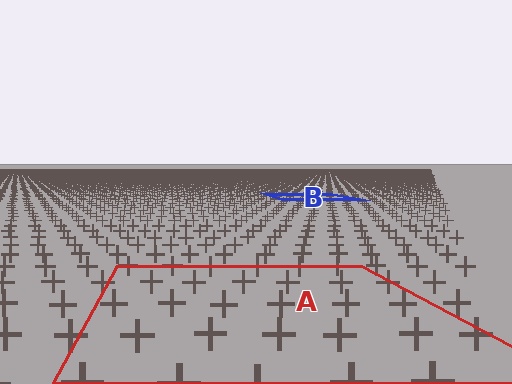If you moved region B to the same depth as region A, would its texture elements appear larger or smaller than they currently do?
They would appear larger. At a closer depth, the same texture elements are projected at a bigger on-screen size.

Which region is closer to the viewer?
Region A is closer. The texture elements there are larger and more spread out.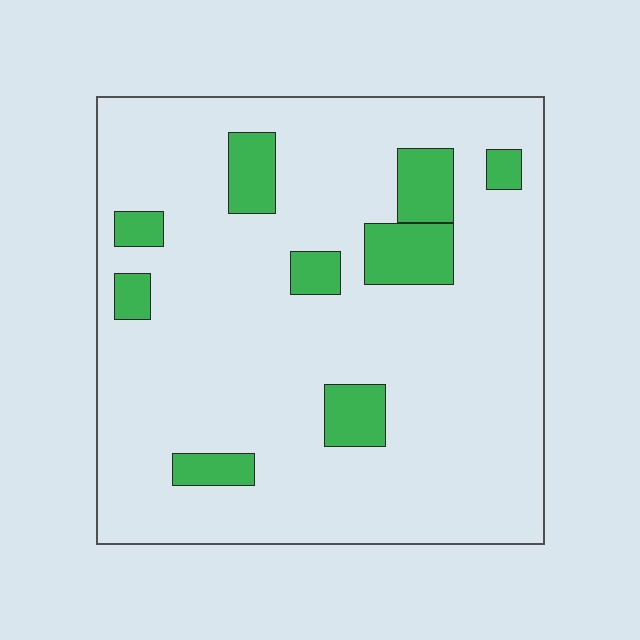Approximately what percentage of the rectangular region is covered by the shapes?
Approximately 15%.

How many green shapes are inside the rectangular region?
9.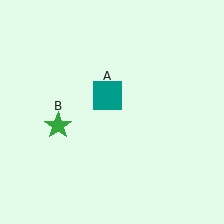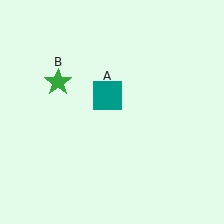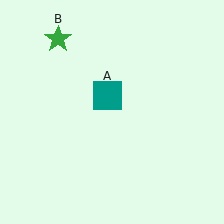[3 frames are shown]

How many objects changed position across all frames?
1 object changed position: green star (object B).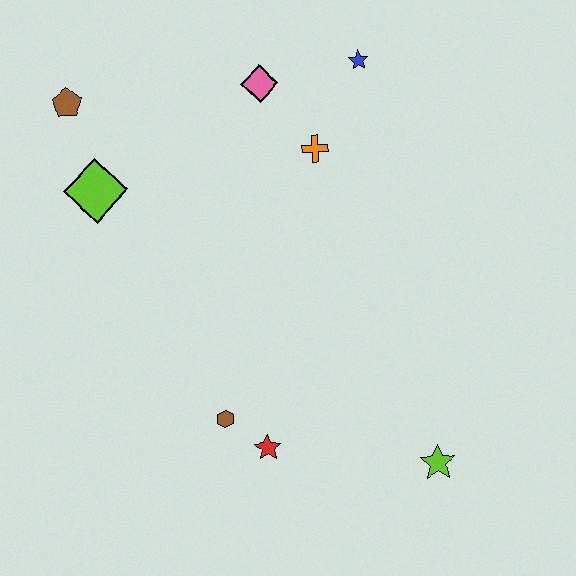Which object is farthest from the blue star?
The lime star is farthest from the blue star.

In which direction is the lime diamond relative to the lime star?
The lime diamond is to the left of the lime star.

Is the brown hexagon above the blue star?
No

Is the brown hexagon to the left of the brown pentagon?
No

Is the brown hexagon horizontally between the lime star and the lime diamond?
Yes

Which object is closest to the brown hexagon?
The red star is closest to the brown hexagon.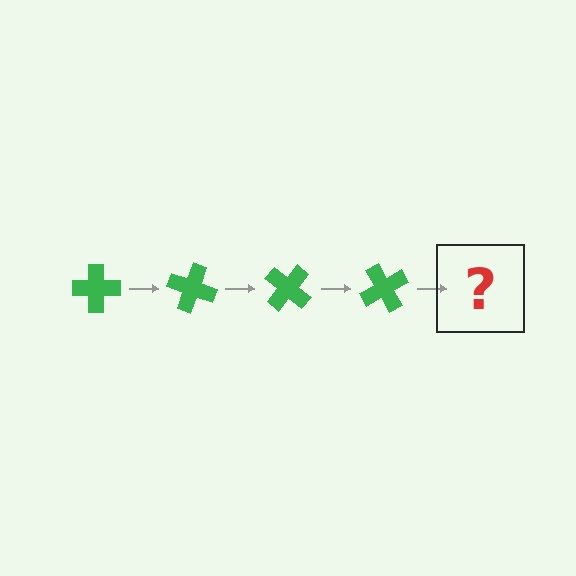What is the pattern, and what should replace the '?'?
The pattern is that the cross rotates 20 degrees each step. The '?' should be a green cross rotated 80 degrees.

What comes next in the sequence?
The next element should be a green cross rotated 80 degrees.